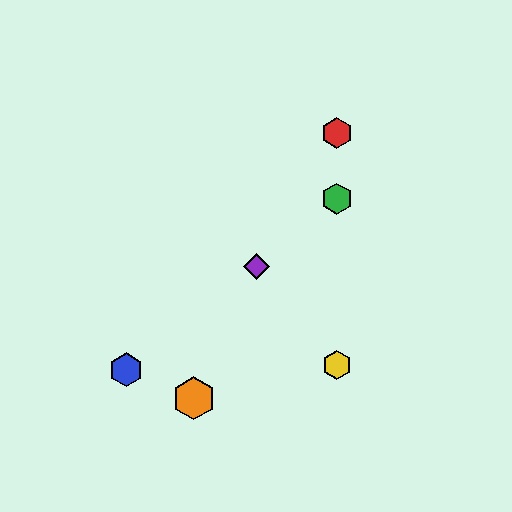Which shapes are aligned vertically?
The red hexagon, the green hexagon, the yellow hexagon are aligned vertically.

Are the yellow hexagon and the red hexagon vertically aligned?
Yes, both are at x≈337.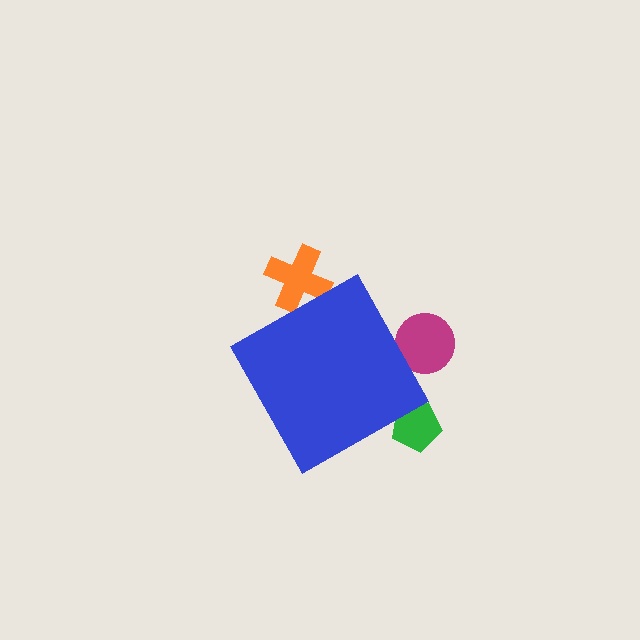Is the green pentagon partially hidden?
Yes, the green pentagon is partially hidden behind the blue diamond.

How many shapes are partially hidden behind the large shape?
3 shapes are partially hidden.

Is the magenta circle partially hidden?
Yes, the magenta circle is partially hidden behind the blue diamond.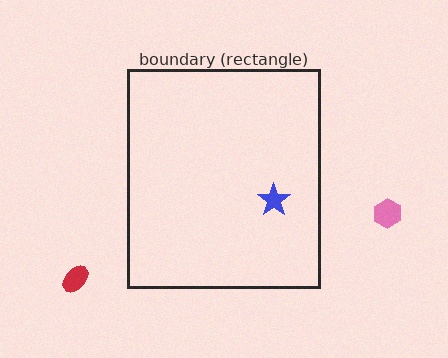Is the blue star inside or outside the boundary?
Inside.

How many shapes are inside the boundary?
1 inside, 2 outside.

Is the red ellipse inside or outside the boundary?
Outside.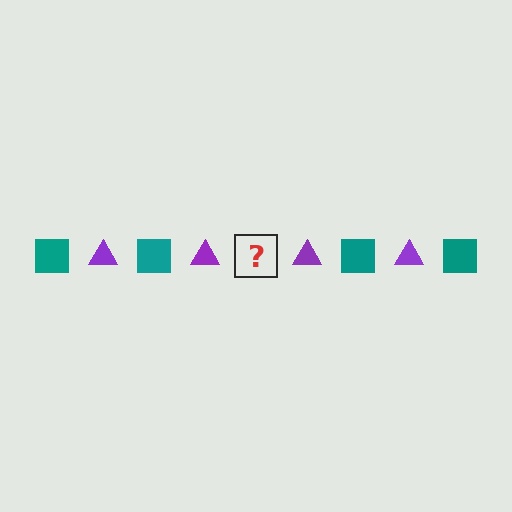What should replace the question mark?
The question mark should be replaced with a teal square.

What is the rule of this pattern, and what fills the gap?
The rule is that the pattern alternates between teal square and purple triangle. The gap should be filled with a teal square.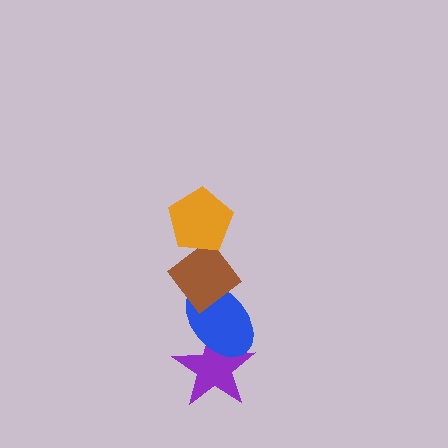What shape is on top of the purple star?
The blue ellipse is on top of the purple star.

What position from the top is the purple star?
The purple star is 4th from the top.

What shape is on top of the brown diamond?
The orange pentagon is on top of the brown diamond.